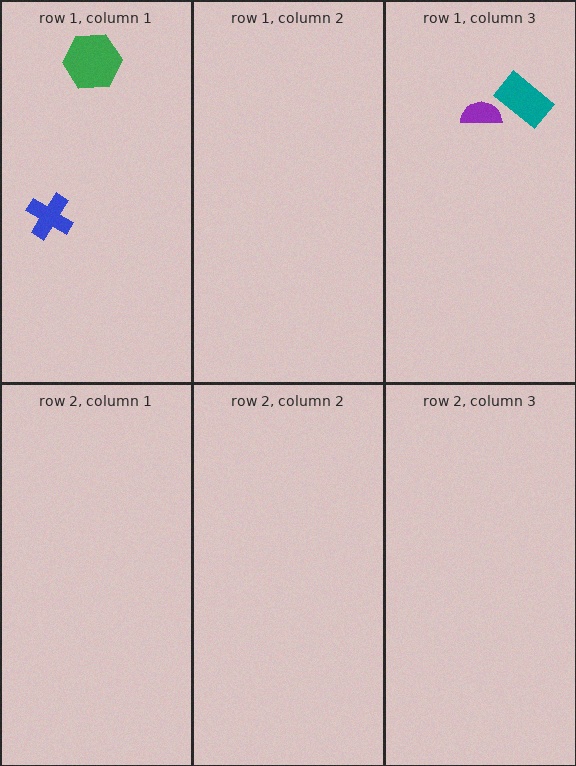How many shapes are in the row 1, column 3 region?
2.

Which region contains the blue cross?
The row 1, column 1 region.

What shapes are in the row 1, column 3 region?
The teal rectangle, the purple semicircle.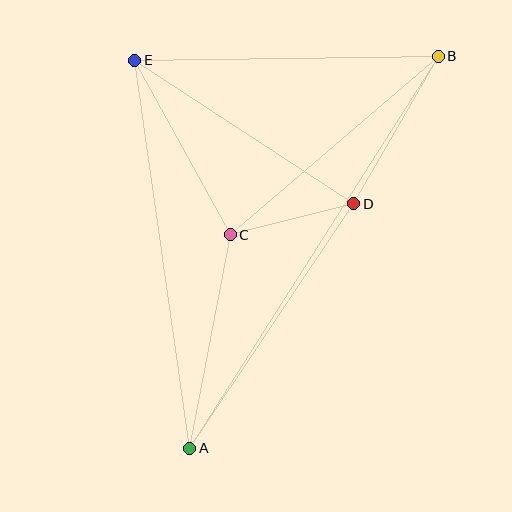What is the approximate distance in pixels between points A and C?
The distance between A and C is approximately 217 pixels.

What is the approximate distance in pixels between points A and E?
The distance between A and E is approximately 392 pixels.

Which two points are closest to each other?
Points C and D are closest to each other.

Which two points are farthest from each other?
Points A and B are farthest from each other.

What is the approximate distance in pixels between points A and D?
The distance between A and D is approximately 295 pixels.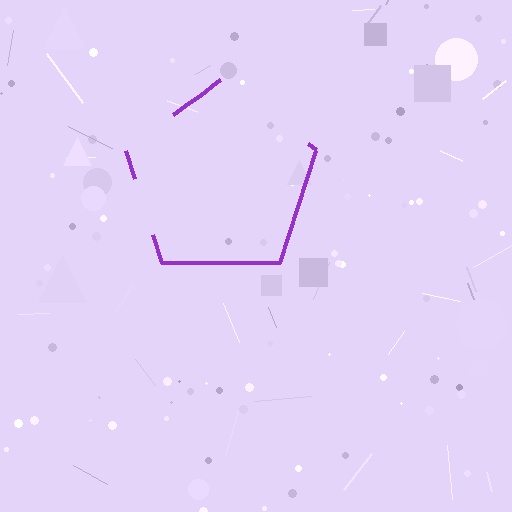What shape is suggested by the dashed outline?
The dashed outline suggests a pentagon.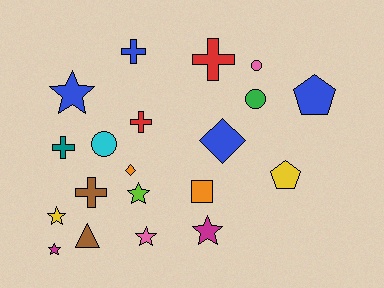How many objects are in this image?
There are 20 objects.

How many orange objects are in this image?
There are 2 orange objects.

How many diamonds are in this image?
There are 2 diamonds.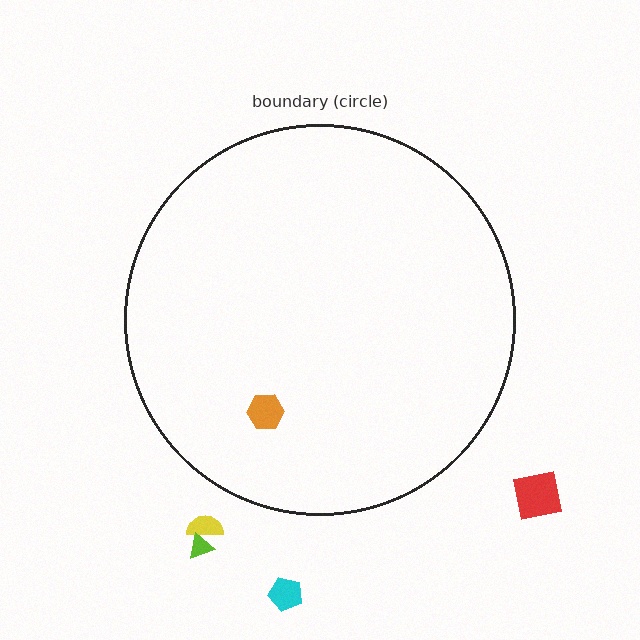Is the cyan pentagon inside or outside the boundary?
Outside.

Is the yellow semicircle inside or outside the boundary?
Outside.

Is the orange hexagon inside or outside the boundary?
Inside.